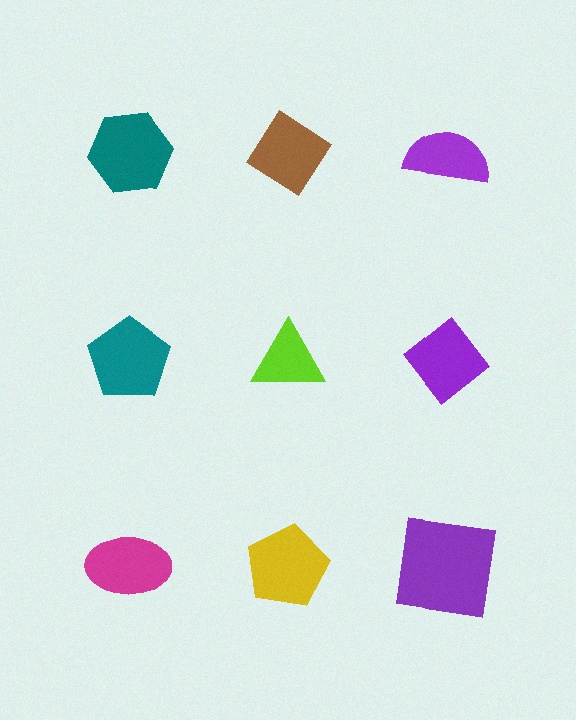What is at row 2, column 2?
A lime triangle.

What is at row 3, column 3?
A purple square.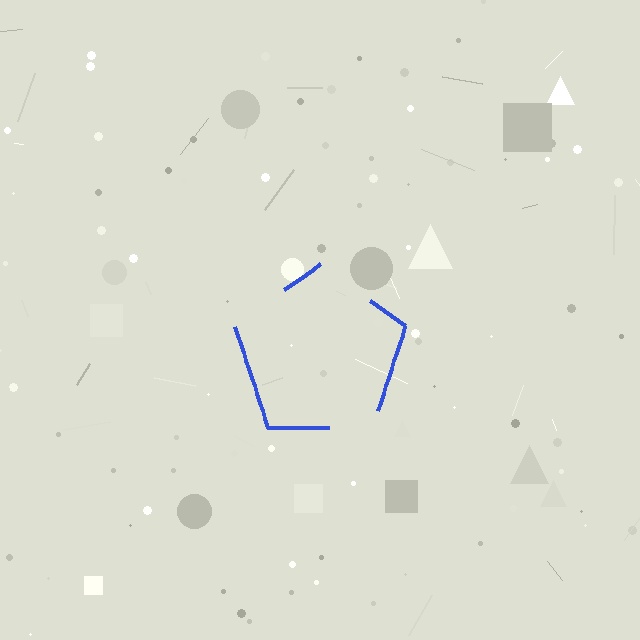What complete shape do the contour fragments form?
The contour fragments form a pentagon.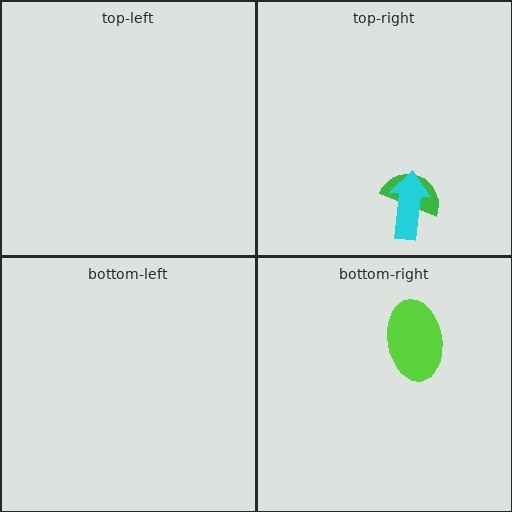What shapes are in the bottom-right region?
The lime ellipse.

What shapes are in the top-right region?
The green semicircle, the cyan arrow.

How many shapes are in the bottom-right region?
1.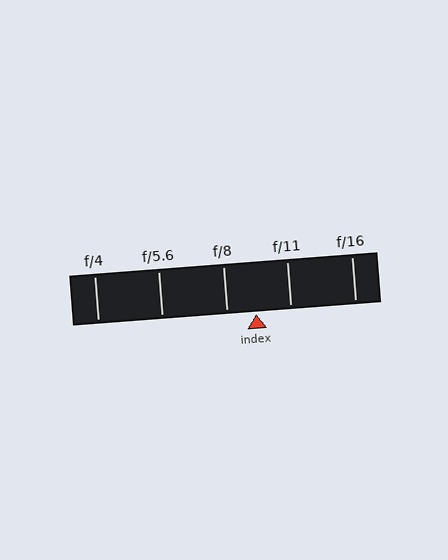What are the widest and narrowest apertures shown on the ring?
The widest aperture shown is f/4 and the narrowest is f/16.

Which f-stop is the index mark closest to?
The index mark is closest to f/8.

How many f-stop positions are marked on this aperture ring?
There are 5 f-stop positions marked.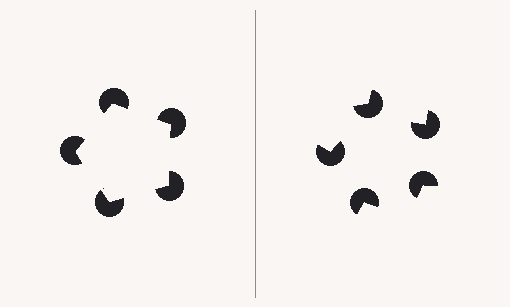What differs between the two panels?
The pac-man discs are positioned identically on both sides; only the wedge orientations differ. On the left they align to a pentagon; on the right they are misaligned.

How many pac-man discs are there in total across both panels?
10 — 5 on each side.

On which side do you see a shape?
An illusory pentagon appears on the left side. On the right side the wedge cuts are rotated, so no coherent shape forms.